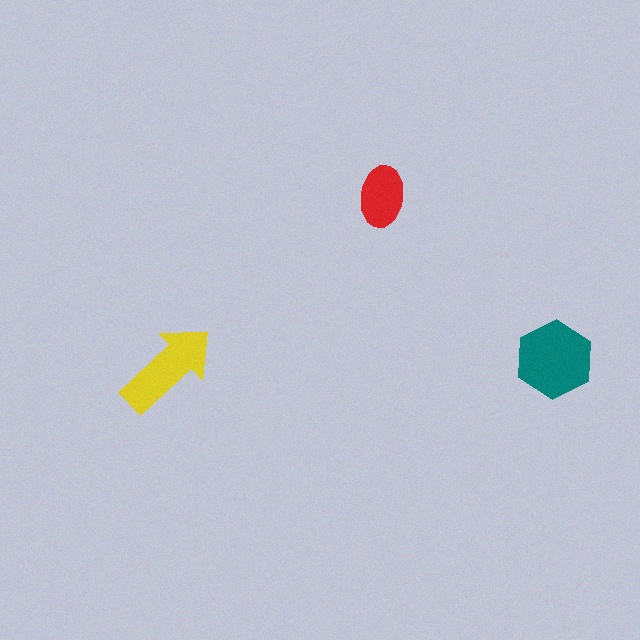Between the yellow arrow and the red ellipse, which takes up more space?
The yellow arrow.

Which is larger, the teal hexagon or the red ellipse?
The teal hexagon.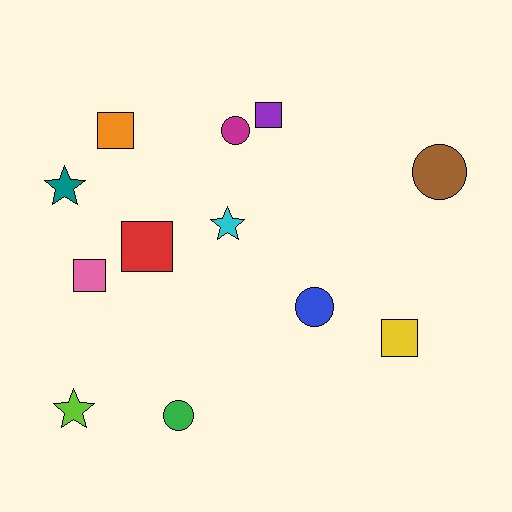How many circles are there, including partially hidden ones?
There are 4 circles.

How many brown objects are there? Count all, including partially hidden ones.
There is 1 brown object.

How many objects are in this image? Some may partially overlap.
There are 12 objects.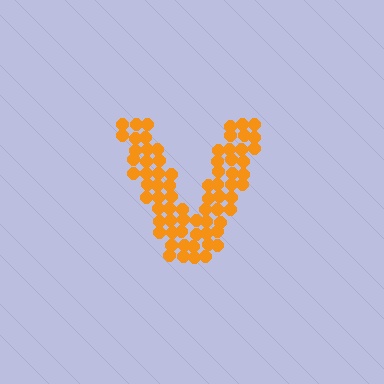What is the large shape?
The large shape is the letter V.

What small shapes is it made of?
It is made of small circles.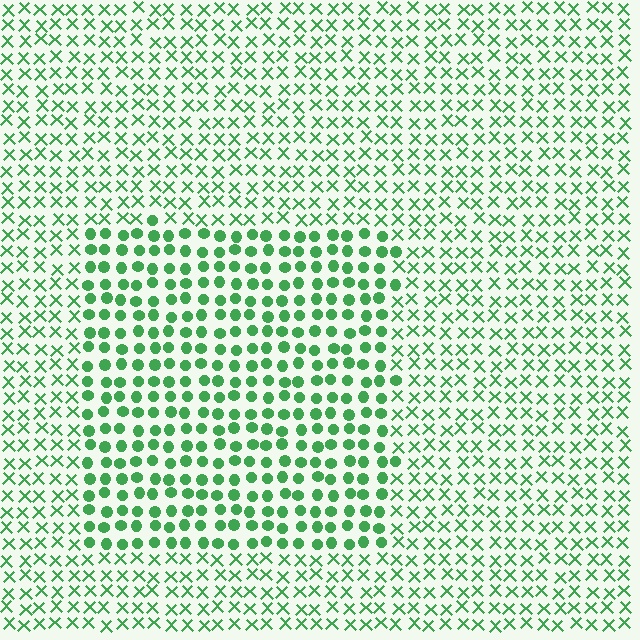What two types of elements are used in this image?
The image uses circles inside the rectangle region and X marks outside it.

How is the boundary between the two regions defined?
The boundary is defined by a change in element shape: circles inside vs. X marks outside. All elements share the same color and spacing.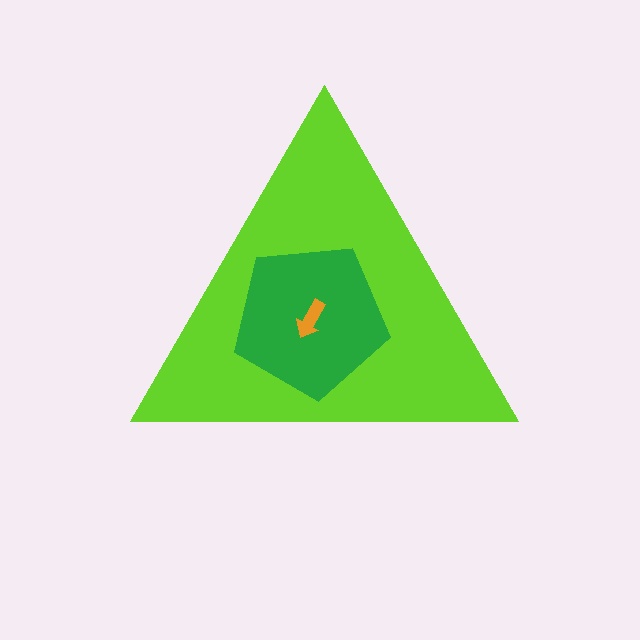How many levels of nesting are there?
3.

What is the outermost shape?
The lime triangle.